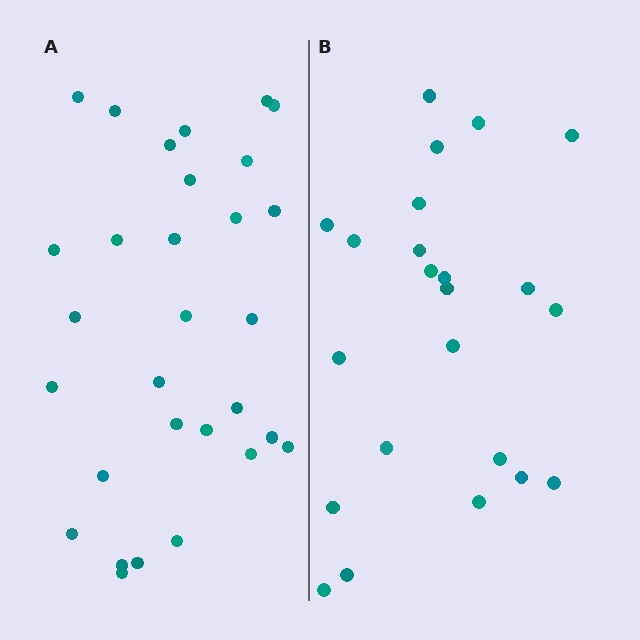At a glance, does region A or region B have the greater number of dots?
Region A (the left region) has more dots.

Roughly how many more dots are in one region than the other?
Region A has roughly 8 or so more dots than region B.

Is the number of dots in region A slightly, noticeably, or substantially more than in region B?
Region A has noticeably more, but not dramatically so. The ratio is roughly 1.3 to 1.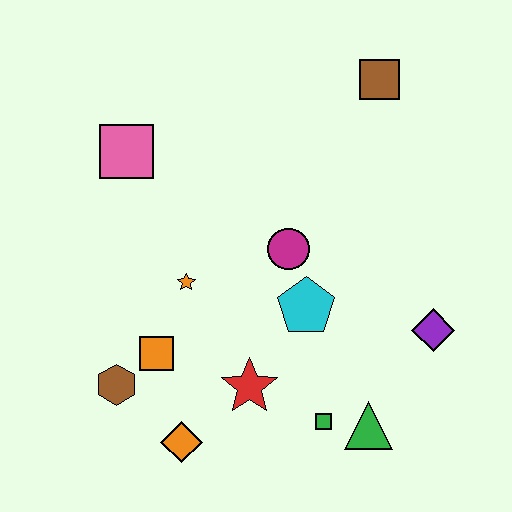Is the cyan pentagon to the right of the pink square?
Yes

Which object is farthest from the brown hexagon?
The brown square is farthest from the brown hexagon.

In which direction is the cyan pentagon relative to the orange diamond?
The cyan pentagon is above the orange diamond.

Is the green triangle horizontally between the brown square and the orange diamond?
Yes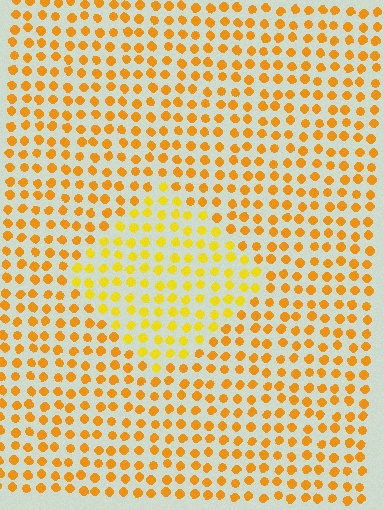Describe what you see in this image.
The image is filled with small orange elements in a uniform arrangement. A diamond-shaped region is visible where the elements are tinted to a slightly different hue, forming a subtle color boundary.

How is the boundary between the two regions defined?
The boundary is defined purely by a slight shift in hue (about 20 degrees). Spacing, size, and orientation are identical on both sides.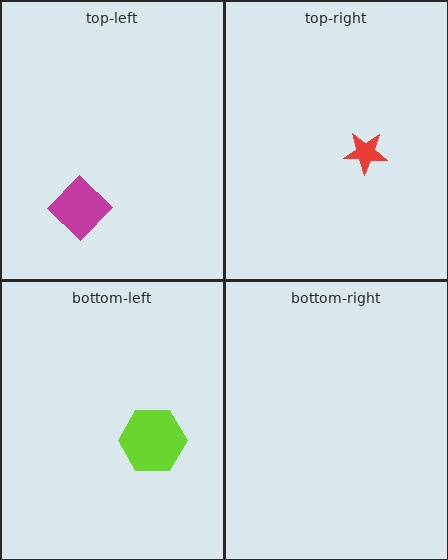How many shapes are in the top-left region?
1.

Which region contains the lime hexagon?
The bottom-left region.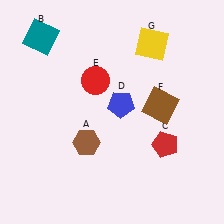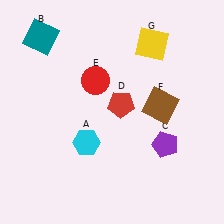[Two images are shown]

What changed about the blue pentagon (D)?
In Image 1, D is blue. In Image 2, it changed to red.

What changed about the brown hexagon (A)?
In Image 1, A is brown. In Image 2, it changed to cyan.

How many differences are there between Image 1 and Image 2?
There are 3 differences between the two images.